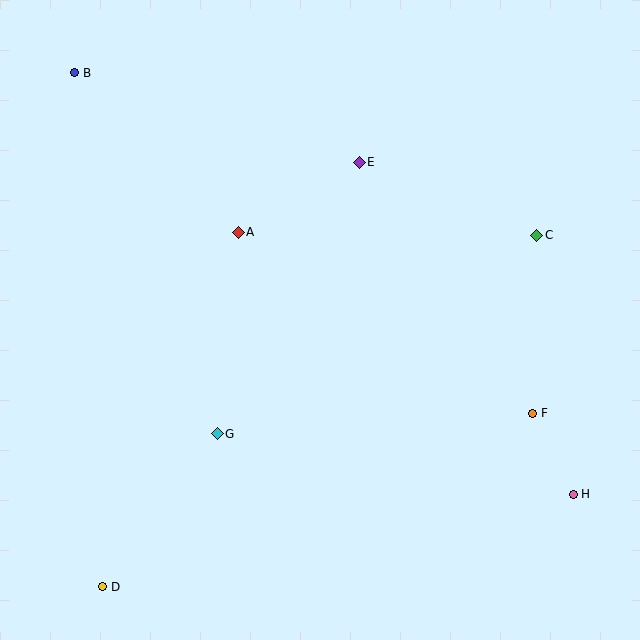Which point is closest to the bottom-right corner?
Point H is closest to the bottom-right corner.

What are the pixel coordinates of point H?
Point H is at (573, 494).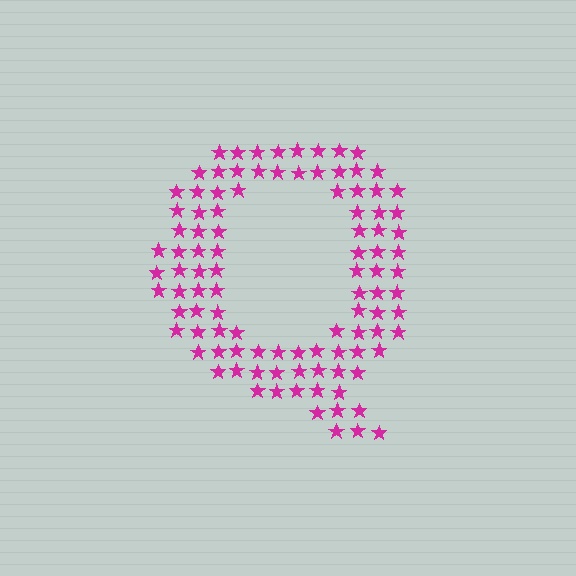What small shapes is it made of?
It is made of small stars.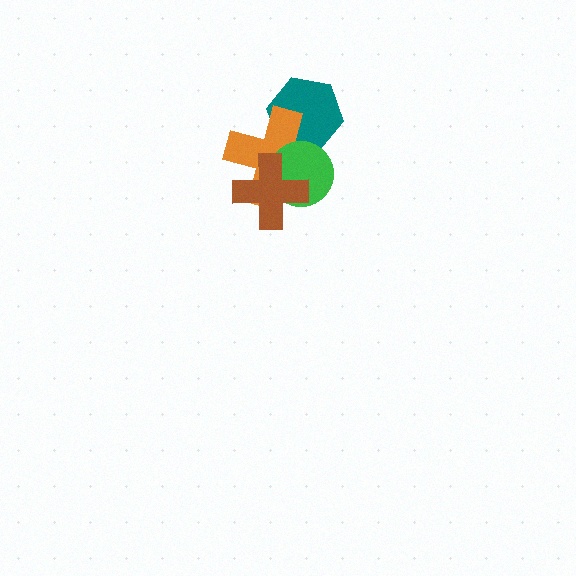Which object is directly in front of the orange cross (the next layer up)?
The green circle is directly in front of the orange cross.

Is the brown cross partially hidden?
No, no other shape covers it.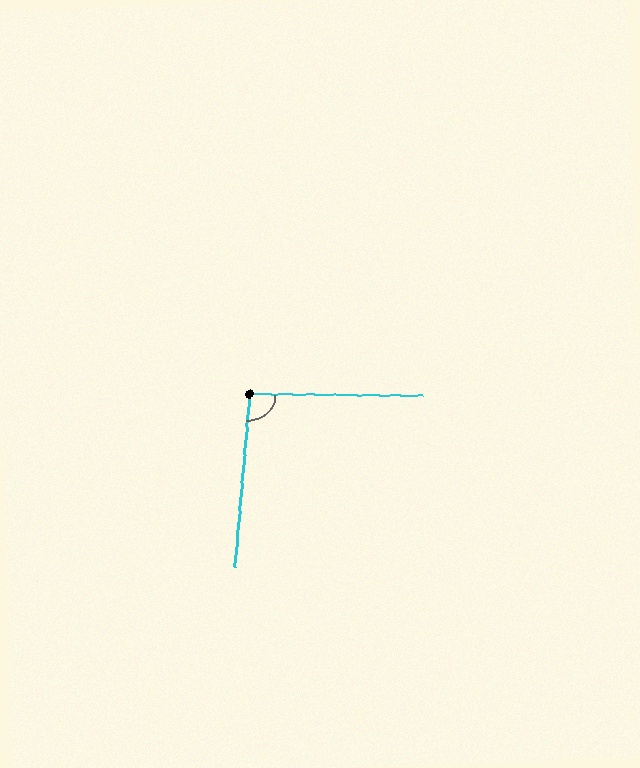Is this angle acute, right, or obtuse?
It is approximately a right angle.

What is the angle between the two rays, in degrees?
Approximately 94 degrees.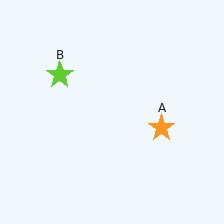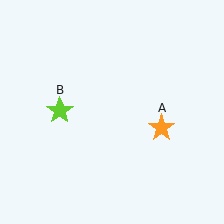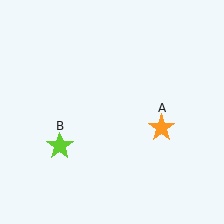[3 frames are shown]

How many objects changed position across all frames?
1 object changed position: lime star (object B).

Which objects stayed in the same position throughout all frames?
Orange star (object A) remained stationary.